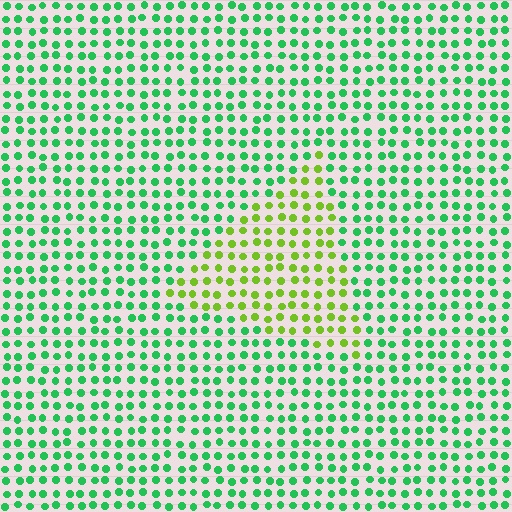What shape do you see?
I see a triangle.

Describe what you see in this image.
The image is filled with small green elements in a uniform arrangement. A triangle-shaped region is visible where the elements are tinted to a slightly different hue, forming a subtle color boundary.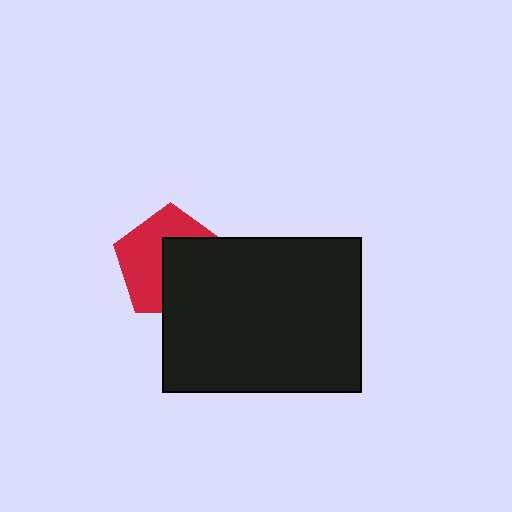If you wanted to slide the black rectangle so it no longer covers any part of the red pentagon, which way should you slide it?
Slide it toward the lower-right — that is the most direct way to separate the two shapes.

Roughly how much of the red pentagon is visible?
About half of it is visible (roughly 52%).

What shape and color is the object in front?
The object in front is a black rectangle.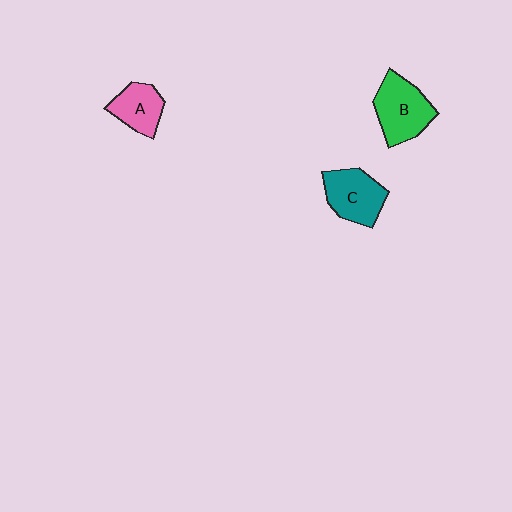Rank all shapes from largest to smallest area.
From largest to smallest: B (green), C (teal), A (pink).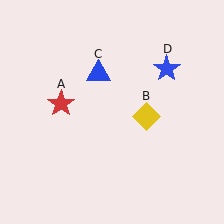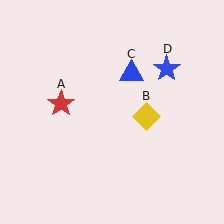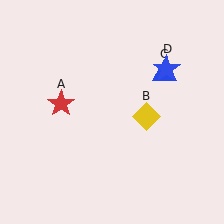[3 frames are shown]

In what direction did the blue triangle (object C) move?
The blue triangle (object C) moved right.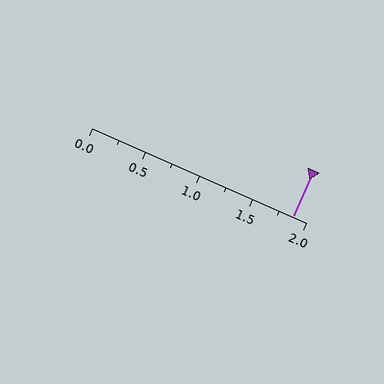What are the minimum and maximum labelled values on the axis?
The axis runs from 0.0 to 2.0.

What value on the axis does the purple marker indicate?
The marker indicates approximately 1.88.